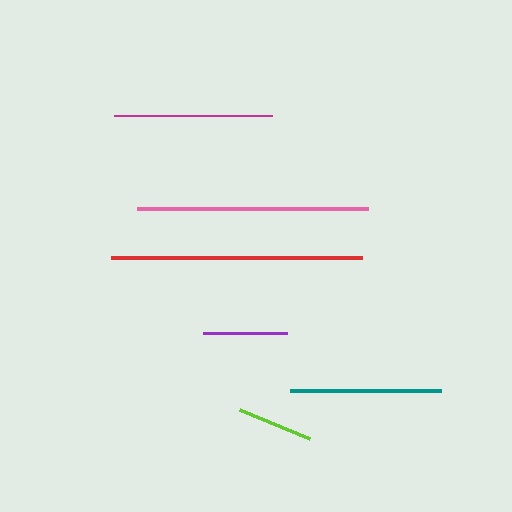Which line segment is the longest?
The red line is the longest at approximately 251 pixels.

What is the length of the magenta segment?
The magenta segment is approximately 158 pixels long.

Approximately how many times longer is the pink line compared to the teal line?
The pink line is approximately 1.5 times the length of the teal line.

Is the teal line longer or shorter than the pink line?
The pink line is longer than the teal line.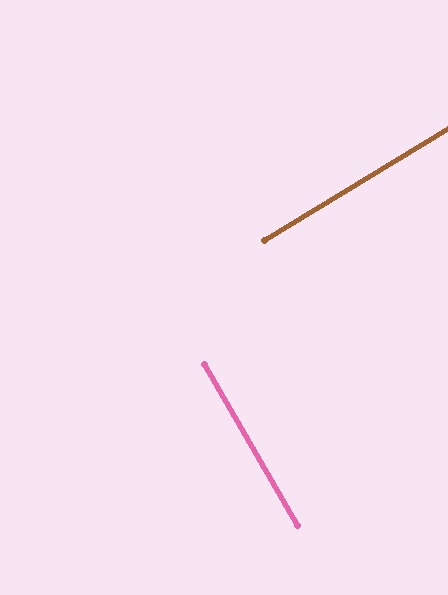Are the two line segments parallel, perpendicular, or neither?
Perpendicular — they meet at approximately 89°.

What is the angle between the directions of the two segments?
Approximately 89 degrees.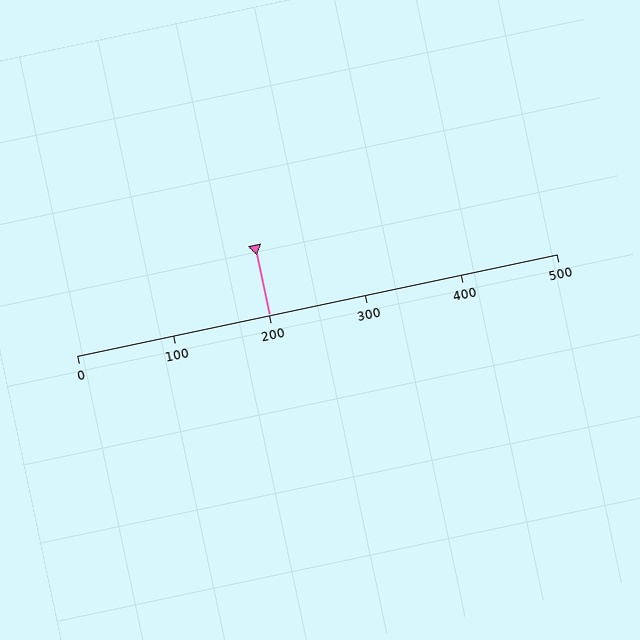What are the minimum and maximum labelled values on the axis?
The axis runs from 0 to 500.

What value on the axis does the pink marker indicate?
The marker indicates approximately 200.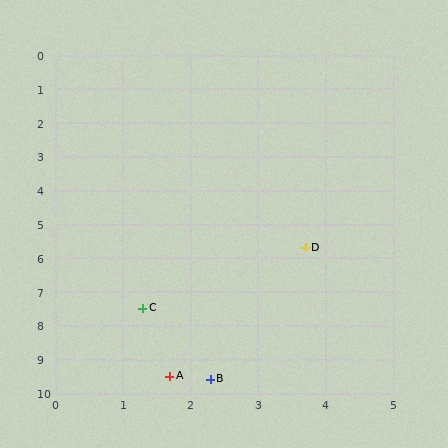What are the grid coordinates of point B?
Point B is at approximately (2.3, 9.6).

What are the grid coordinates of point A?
Point A is at approximately (1.7, 9.5).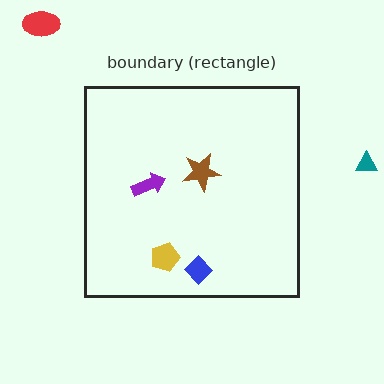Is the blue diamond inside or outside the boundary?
Inside.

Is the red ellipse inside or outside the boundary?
Outside.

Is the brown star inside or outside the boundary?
Inside.